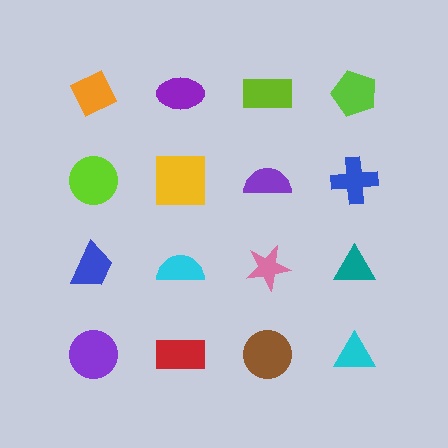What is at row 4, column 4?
A cyan triangle.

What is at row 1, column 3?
A lime rectangle.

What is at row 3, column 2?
A cyan semicircle.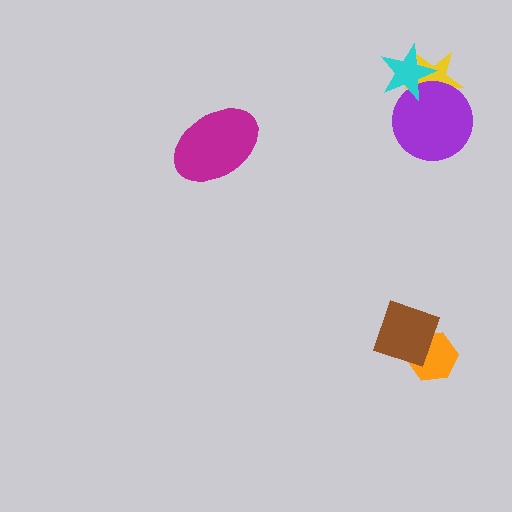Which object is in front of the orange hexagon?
The brown diamond is in front of the orange hexagon.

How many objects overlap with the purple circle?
2 objects overlap with the purple circle.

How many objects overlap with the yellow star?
2 objects overlap with the yellow star.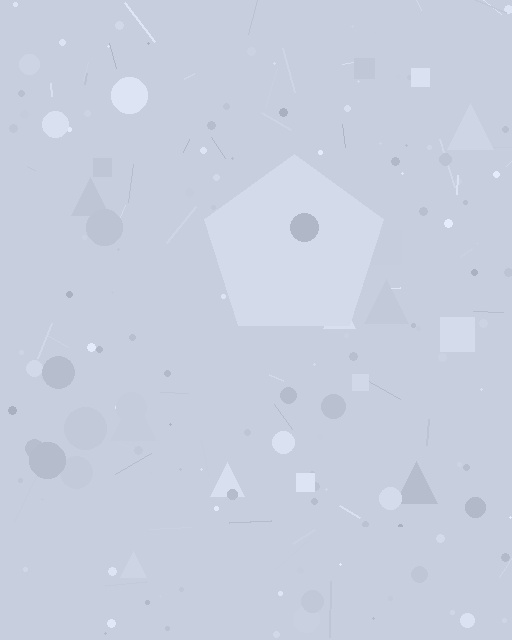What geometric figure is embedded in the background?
A pentagon is embedded in the background.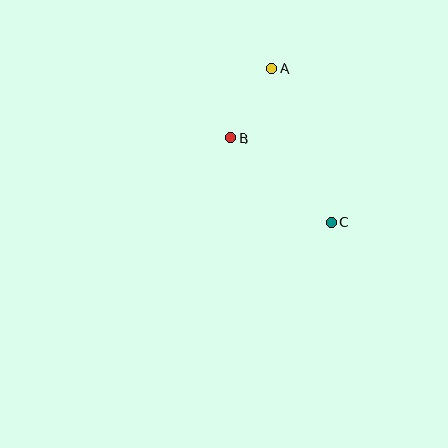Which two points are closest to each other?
Points A and B are closest to each other.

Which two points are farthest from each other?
Points A and C are farthest from each other.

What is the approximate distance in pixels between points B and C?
The distance between B and C is approximately 131 pixels.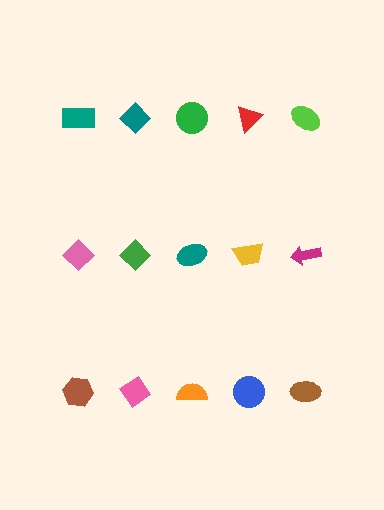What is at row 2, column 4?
A yellow trapezoid.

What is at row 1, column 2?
A teal diamond.